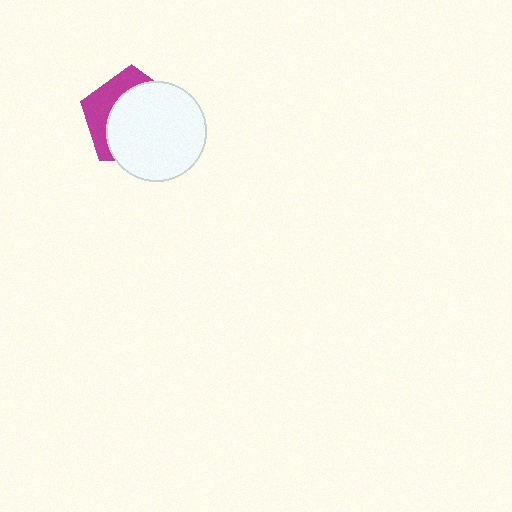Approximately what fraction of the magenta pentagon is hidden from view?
Roughly 67% of the magenta pentagon is hidden behind the white circle.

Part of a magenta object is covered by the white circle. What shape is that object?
It is a pentagon.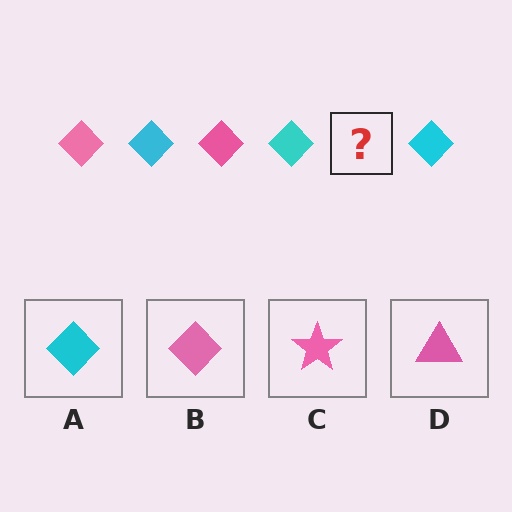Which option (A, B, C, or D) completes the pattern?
B.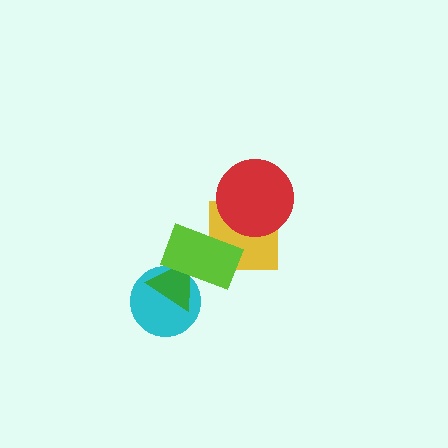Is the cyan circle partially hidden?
Yes, it is partially covered by another shape.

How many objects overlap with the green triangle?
2 objects overlap with the green triangle.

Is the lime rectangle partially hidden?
No, no other shape covers it.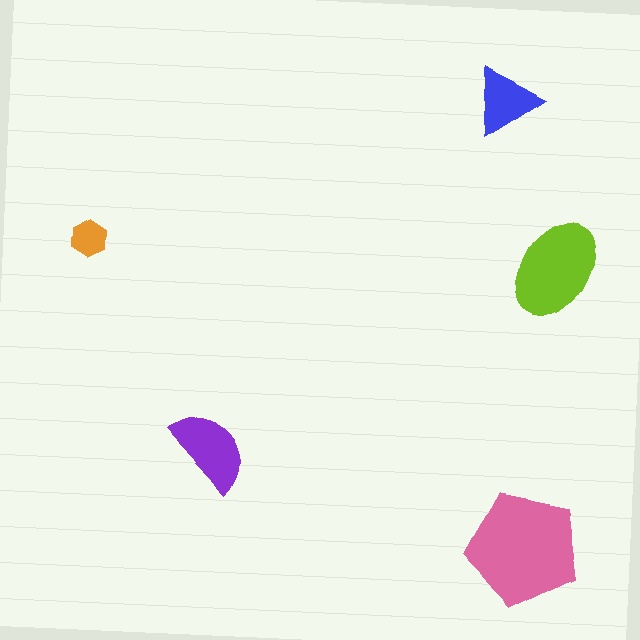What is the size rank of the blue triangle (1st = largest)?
4th.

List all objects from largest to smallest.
The pink pentagon, the lime ellipse, the purple semicircle, the blue triangle, the orange hexagon.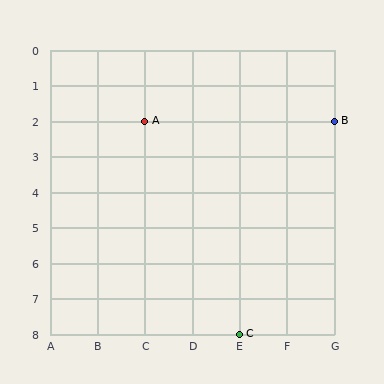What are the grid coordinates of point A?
Point A is at grid coordinates (C, 2).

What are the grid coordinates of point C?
Point C is at grid coordinates (E, 8).